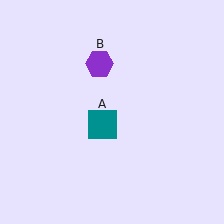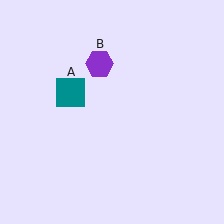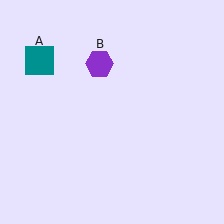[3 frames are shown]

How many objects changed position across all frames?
1 object changed position: teal square (object A).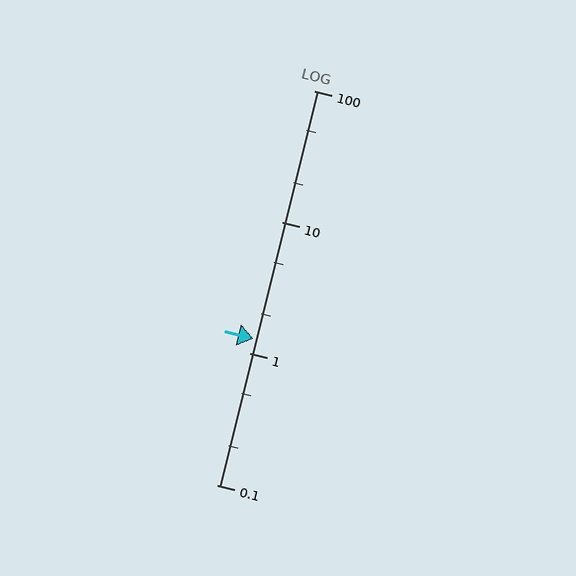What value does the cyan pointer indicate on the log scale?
The pointer indicates approximately 1.3.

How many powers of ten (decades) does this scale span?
The scale spans 3 decades, from 0.1 to 100.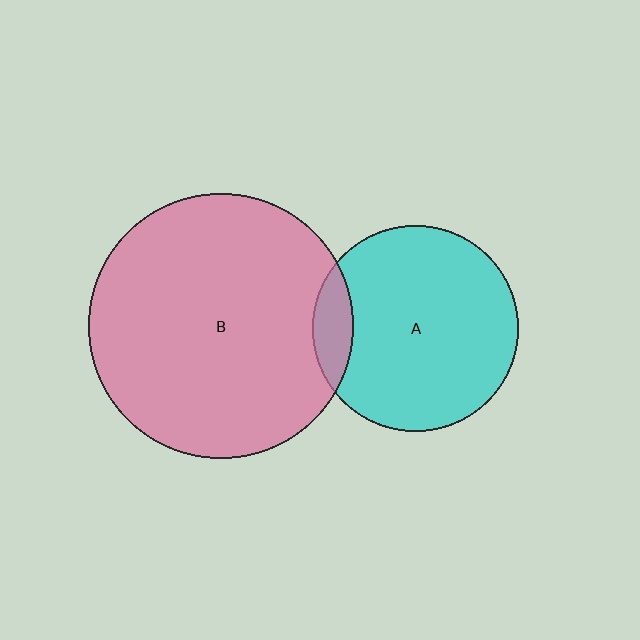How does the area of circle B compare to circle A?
Approximately 1.6 times.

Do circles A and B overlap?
Yes.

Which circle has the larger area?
Circle B (pink).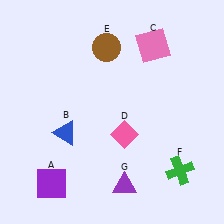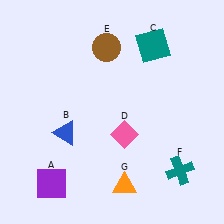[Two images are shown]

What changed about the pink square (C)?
In Image 1, C is pink. In Image 2, it changed to teal.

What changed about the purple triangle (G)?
In Image 1, G is purple. In Image 2, it changed to orange.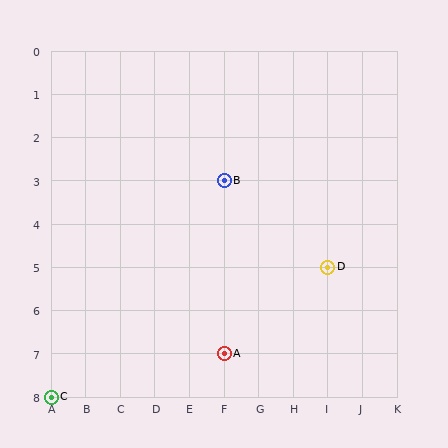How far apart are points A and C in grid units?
Points A and C are 5 columns and 1 row apart (about 5.1 grid units diagonally).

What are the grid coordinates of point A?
Point A is at grid coordinates (F, 7).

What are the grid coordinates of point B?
Point B is at grid coordinates (F, 3).